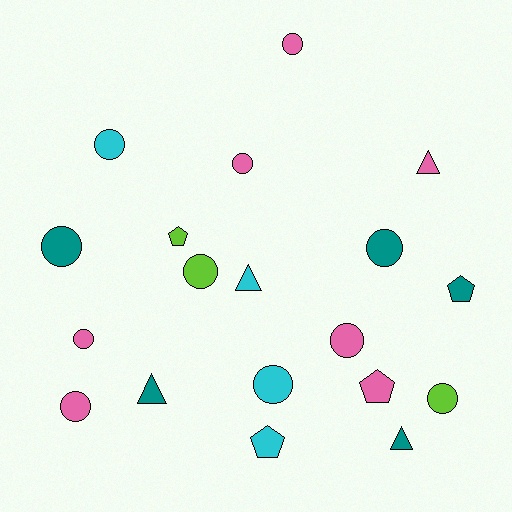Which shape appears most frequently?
Circle, with 11 objects.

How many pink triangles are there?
There is 1 pink triangle.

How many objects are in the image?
There are 19 objects.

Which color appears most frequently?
Pink, with 7 objects.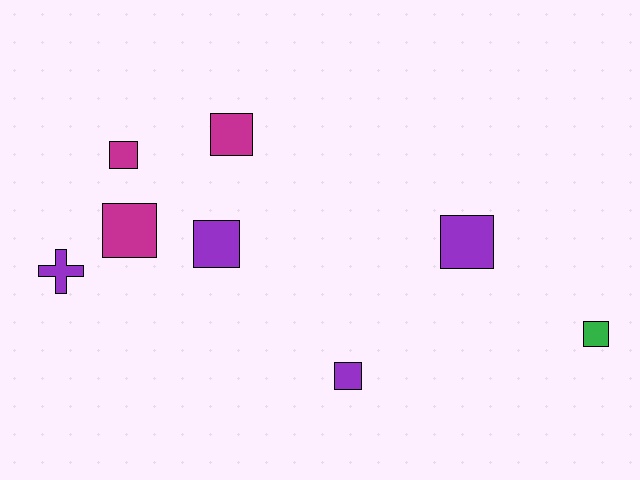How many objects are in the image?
There are 8 objects.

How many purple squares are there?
There are 3 purple squares.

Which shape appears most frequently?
Square, with 7 objects.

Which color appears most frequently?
Purple, with 4 objects.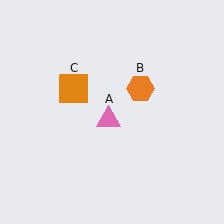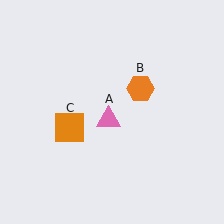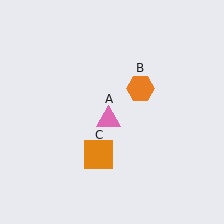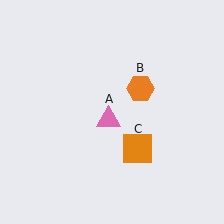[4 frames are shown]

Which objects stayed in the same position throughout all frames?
Pink triangle (object A) and orange hexagon (object B) remained stationary.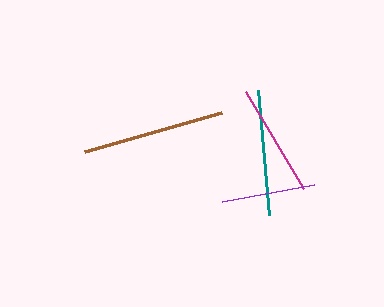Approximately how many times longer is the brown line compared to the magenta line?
The brown line is approximately 1.3 times the length of the magenta line.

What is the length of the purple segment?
The purple segment is approximately 94 pixels long.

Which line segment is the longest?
The brown line is the longest at approximately 143 pixels.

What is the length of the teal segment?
The teal segment is approximately 125 pixels long.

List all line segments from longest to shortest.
From longest to shortest: brown, teal, magenta, purple.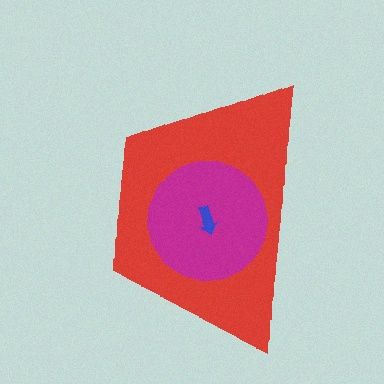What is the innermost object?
The blue arrow.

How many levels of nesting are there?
3.